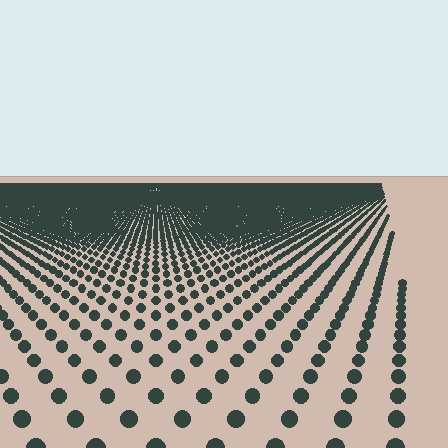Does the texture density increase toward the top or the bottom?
Density increases toward the top.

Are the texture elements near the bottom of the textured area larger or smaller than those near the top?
Larger. Near the bottom, elements are closer to the viewer and appear at a bigger on-screen size.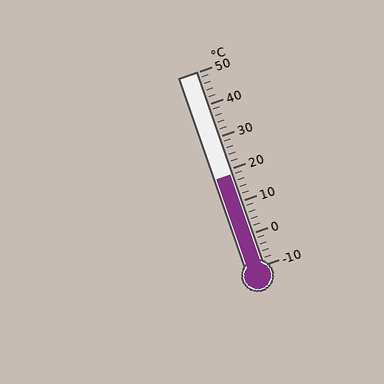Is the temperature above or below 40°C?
The temperature is below 40°C.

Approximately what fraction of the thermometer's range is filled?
The thermometer is filled to approximately 45% of its range.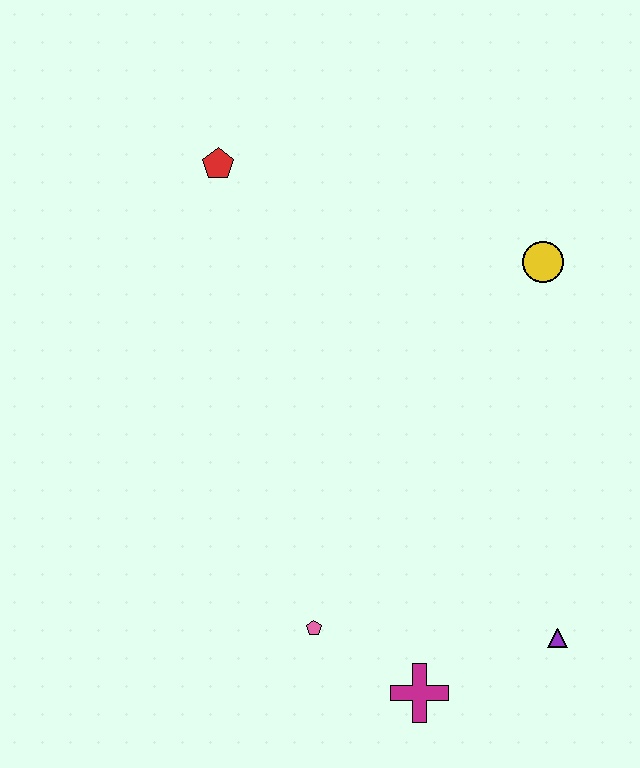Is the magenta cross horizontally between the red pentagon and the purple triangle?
Yes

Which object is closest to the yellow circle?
The red pentagon is closest to the yellow circle.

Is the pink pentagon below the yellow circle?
Yes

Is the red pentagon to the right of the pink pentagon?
No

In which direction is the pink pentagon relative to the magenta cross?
The pink pentagon is to the left of the magenta cross.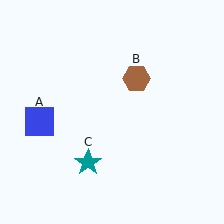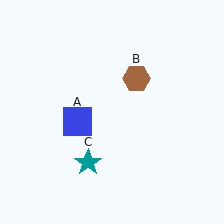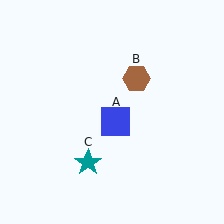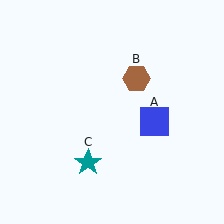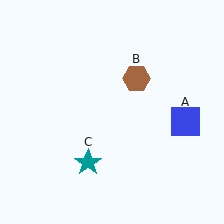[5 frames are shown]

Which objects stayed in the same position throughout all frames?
Brown hexagon (object B) and teal star (object C) remained stationary.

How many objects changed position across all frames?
1 object changed position: blue square (object A).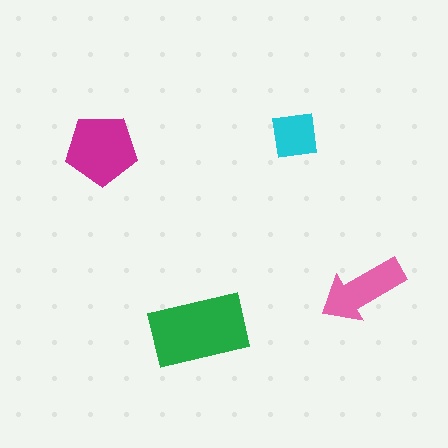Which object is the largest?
The green rectangle.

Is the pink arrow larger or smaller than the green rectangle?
Smaller.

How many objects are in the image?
There are 4 objects in the image.